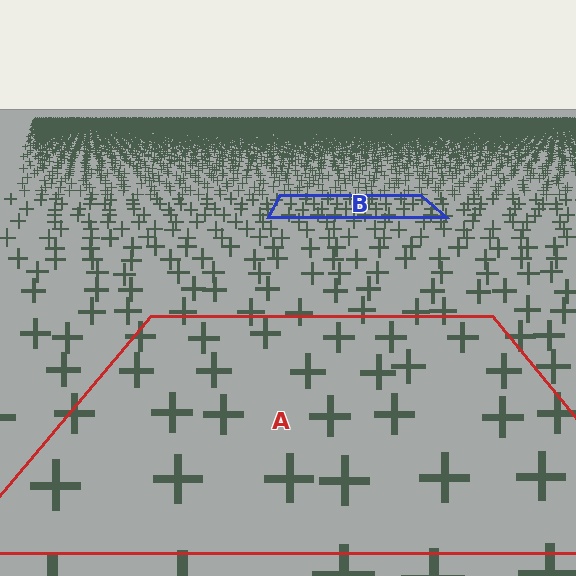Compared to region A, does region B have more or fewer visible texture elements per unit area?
Region B has more texture elements per unit area — they are packed more densely because it is farther away.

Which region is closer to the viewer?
Region A is closer. The texture elements there are larger and more spread out.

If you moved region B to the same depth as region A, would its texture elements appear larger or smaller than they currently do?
They would appear larger. At a closer depth, the same texture elements are projected at a bigger on-screen size.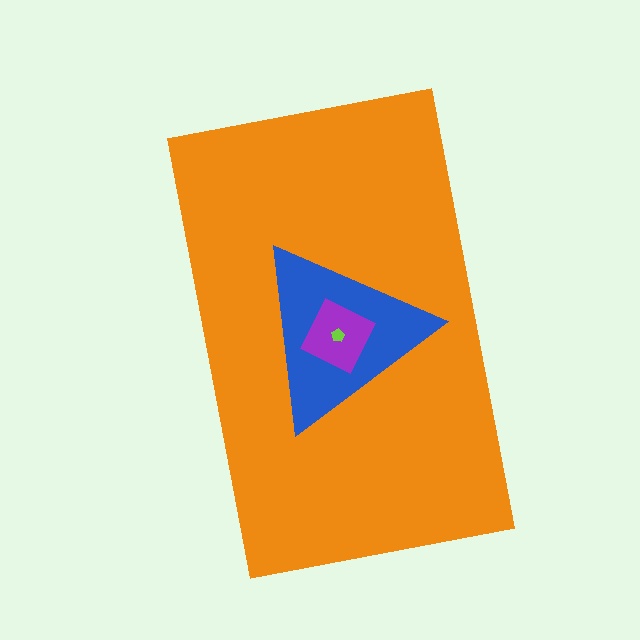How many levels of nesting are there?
4.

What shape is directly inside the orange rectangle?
The blue triangle.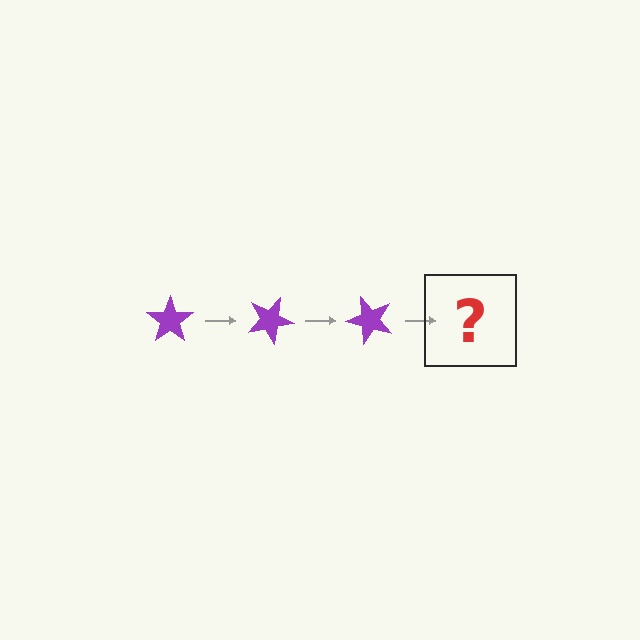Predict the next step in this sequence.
The next step is a purple star rotated 75 degrees.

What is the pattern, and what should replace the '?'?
The pattern is that the star rotates 25 degrees each step. The '?' should be a purple star rotated 75 degrees.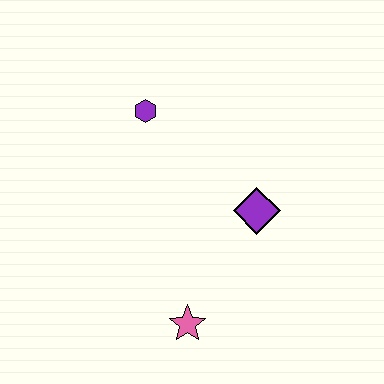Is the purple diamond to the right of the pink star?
Yes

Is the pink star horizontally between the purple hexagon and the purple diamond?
Yes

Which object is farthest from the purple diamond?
The purple hexagon is farthest from the purple diamond.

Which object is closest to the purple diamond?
The pink star is closest to the purple diamond.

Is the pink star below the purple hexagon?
Yes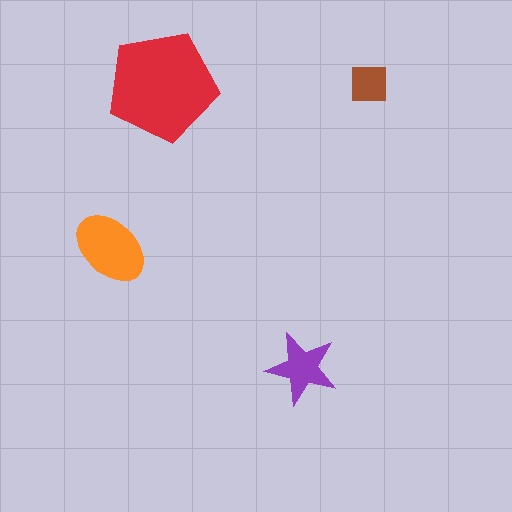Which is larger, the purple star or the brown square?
The purple star.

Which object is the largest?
The red pentagon.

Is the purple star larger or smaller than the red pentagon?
Smaller.